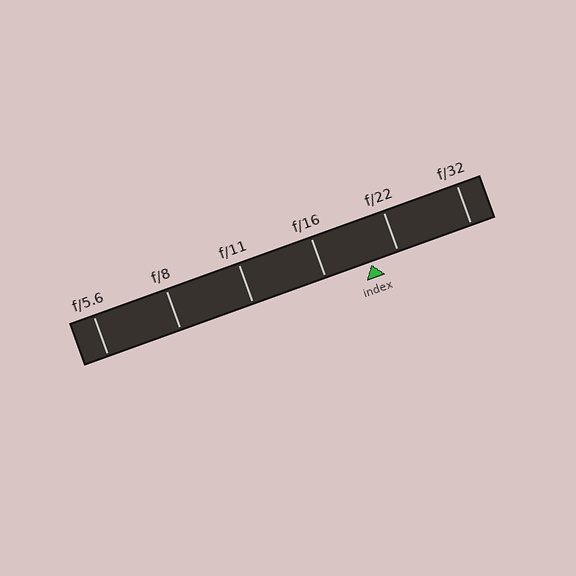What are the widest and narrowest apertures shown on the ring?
The widest aperture shown is f/5.6 and the narrowest is f/32.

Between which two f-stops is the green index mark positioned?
The index mark is between f/16 and f/22.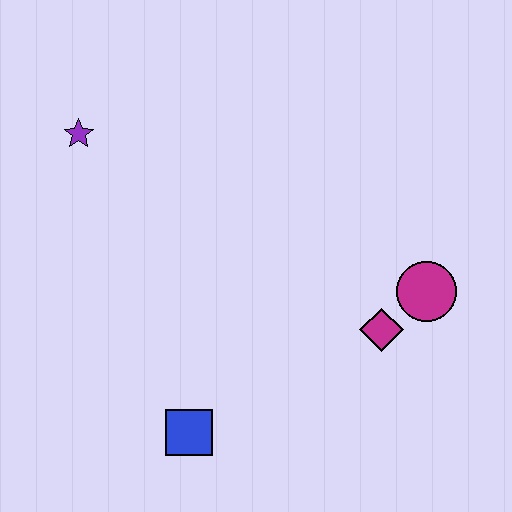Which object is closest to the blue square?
The magenta diamond is closest to the blue square.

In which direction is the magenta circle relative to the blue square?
The magenta circle is to the right of the blue square.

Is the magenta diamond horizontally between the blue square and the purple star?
No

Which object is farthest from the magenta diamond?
The purple star is farthest from the magenta diamond.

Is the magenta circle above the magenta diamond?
Yes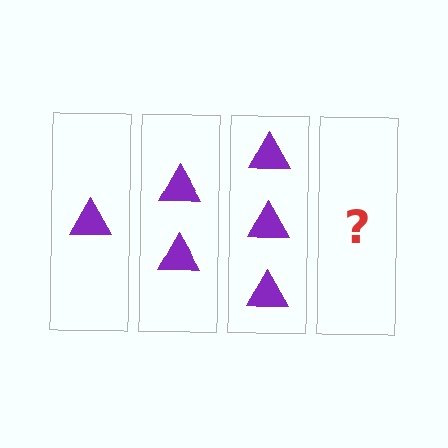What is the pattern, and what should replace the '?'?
The pattern is that each step adds one more triangle. The '?' should be 4 triangles.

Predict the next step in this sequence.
The next step is 4 triangles.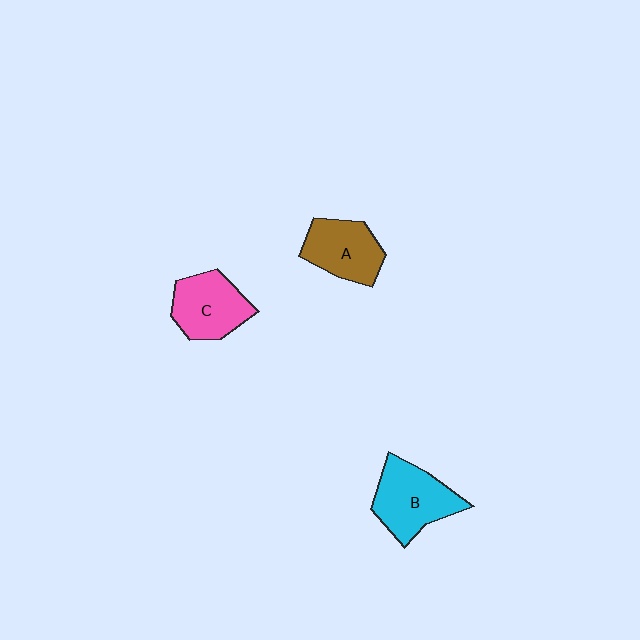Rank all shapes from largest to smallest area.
From largest to smallest: B (cyan), C (pink), A (brown).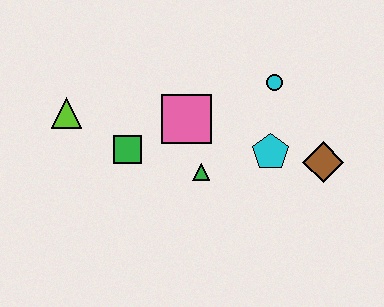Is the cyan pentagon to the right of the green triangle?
Yes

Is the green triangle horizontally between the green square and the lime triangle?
No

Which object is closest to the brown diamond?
The cyan pentagon is closest to the brown diamond.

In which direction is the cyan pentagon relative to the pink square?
The cyan pentagon is to the right of the pink square.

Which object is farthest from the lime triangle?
The brown diamond is farthest from the lime triangle.